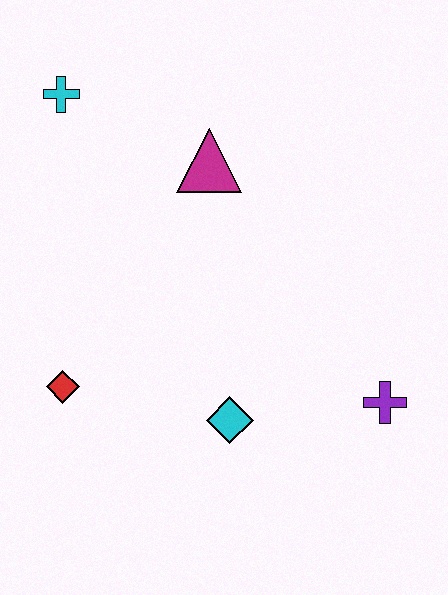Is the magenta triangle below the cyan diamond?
No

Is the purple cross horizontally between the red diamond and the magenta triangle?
No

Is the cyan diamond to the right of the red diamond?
Yes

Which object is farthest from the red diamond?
The purple cross is farthest from the red diamond.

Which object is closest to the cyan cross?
The magenta triangle is closest to the cyan cross.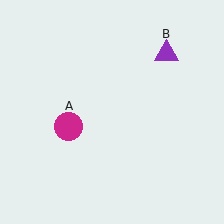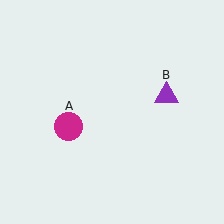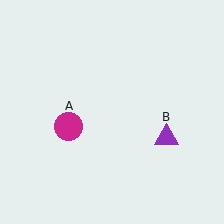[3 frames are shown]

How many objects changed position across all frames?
1 object changed position: purple triangle (object B).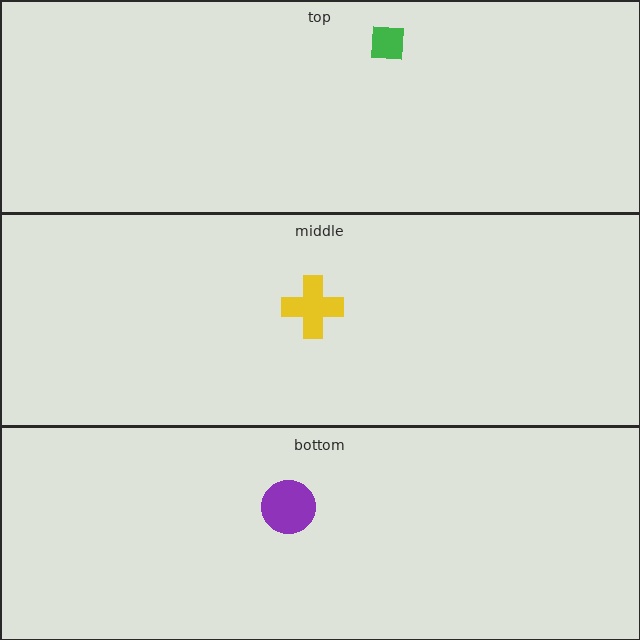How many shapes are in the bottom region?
1.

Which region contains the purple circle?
The bottom region.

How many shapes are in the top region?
1.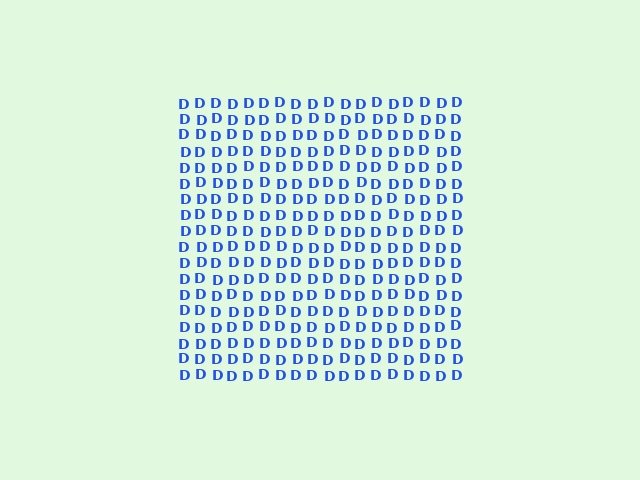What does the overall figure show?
The overall figure shows a square.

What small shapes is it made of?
It is made of small letter D's.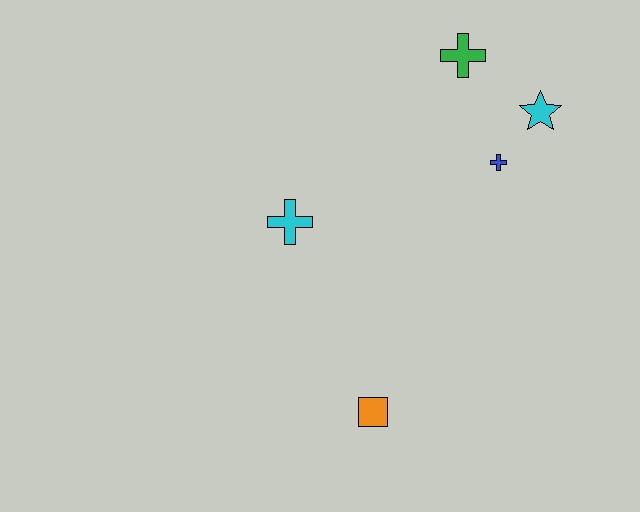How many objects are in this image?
There are 5 objects.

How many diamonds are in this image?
There are no diamonds.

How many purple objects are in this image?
There are no purple objects.